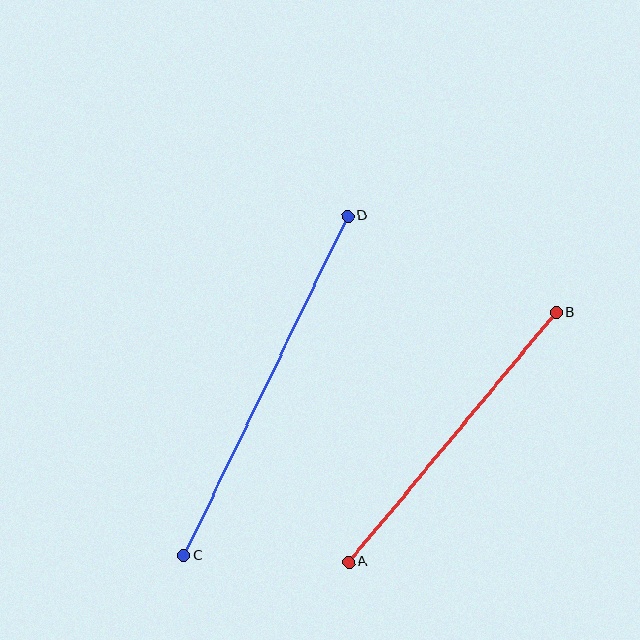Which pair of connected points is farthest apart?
Points C and D are farthest apart.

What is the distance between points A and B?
The distance is approximately 325 pixels.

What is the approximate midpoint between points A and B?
The midpoint is at approximately (452, 437) pixels.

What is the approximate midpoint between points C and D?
The midpoint is at approximately (266, 385) pixels.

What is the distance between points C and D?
The distance is approximately 377 pixels.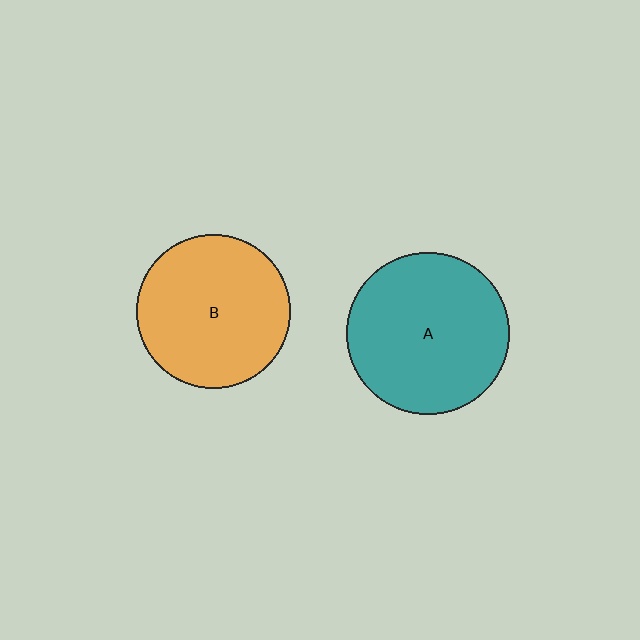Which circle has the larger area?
Circle A (teal).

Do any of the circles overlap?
No, none of the circles overlap.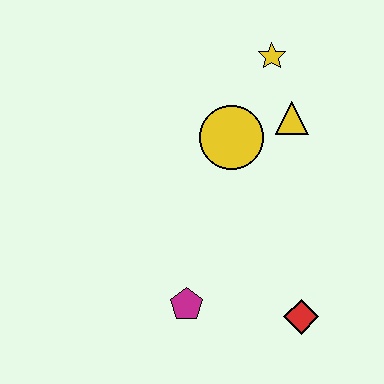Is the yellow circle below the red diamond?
No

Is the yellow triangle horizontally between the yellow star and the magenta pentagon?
No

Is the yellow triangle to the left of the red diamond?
Yes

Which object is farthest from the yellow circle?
The red diamond is farthest from the yellow circle.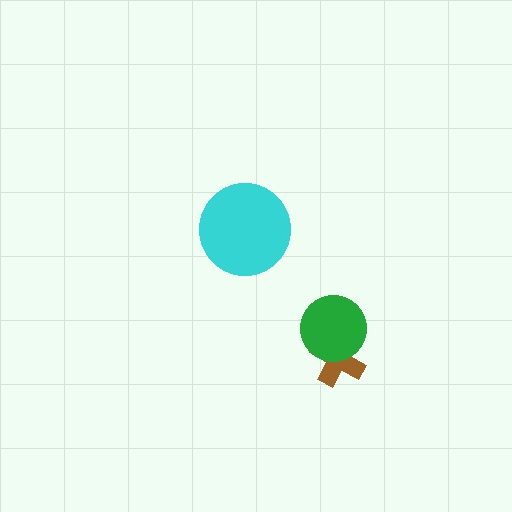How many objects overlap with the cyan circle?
0 objects overlap with the cyan circle.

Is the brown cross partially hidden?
Yes, it is partially covered by another shape.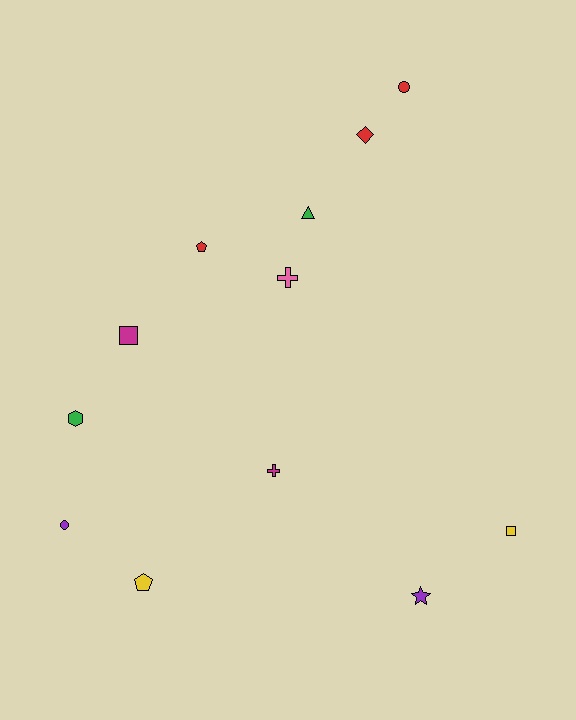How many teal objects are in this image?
There are no teal objects.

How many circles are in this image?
There are 2 circles.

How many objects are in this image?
There are 12 objects.